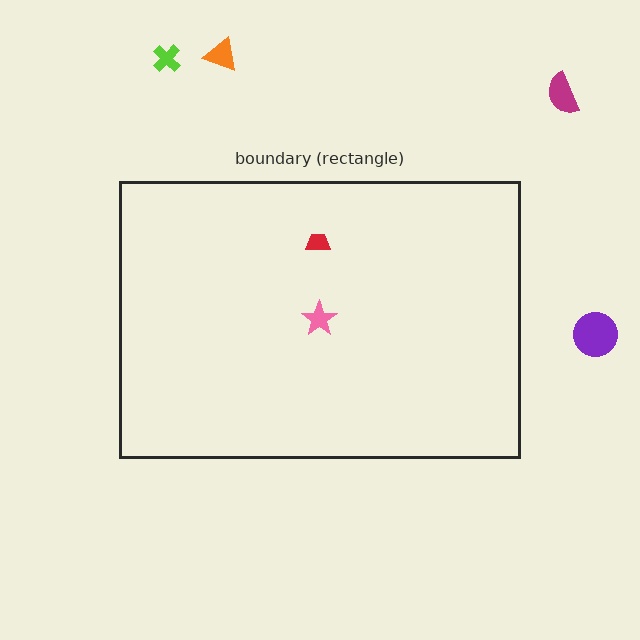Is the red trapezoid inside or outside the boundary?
Inside.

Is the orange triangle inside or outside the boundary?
Outside.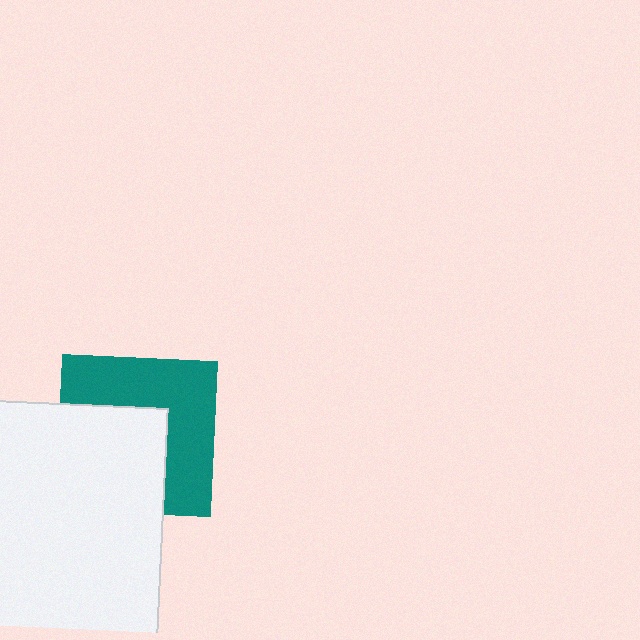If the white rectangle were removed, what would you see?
You would see the complete teal square.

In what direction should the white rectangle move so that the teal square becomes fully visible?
The white rectangle should move toward the lower-left. That is the shortest direction to clear the overlap and leave the teal square fully visible.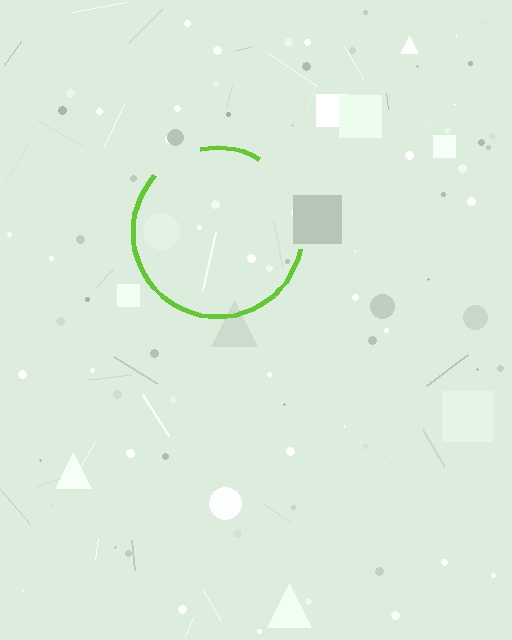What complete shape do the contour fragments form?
The contour fragments form a circle.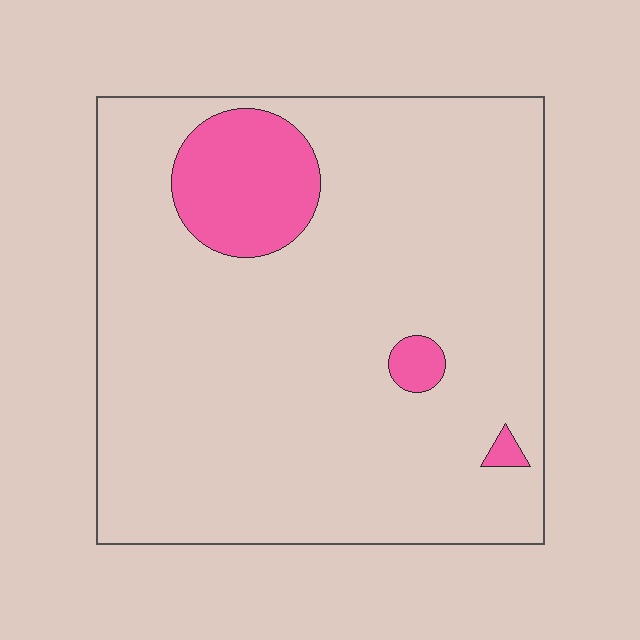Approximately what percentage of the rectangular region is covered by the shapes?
Approximately 10%.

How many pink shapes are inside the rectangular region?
3.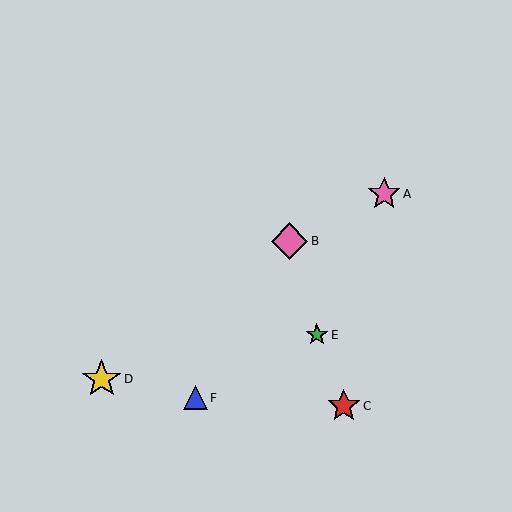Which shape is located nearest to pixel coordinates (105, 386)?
The yellow star (labeled D) at (102, 379) is nearest to that location.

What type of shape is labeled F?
Shape F is a blue triangle.